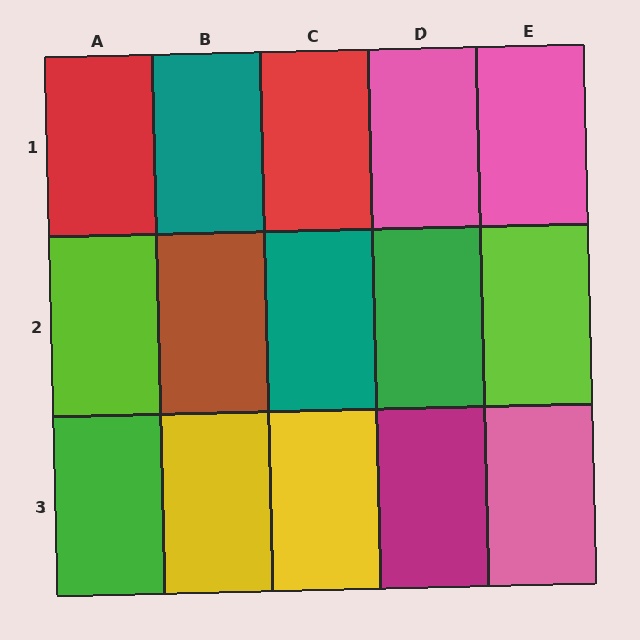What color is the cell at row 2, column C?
Teal.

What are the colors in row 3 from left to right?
Green, yellow, yellow, magenta, pink.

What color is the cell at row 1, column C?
Red.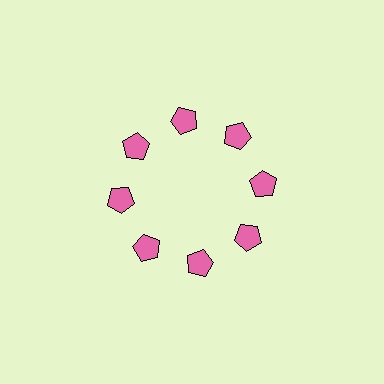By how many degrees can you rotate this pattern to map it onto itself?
The pattern maps onto itself every 45 degrees of rotation.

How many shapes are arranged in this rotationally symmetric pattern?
There are 8 shapes, arranged in 8 groups of 1.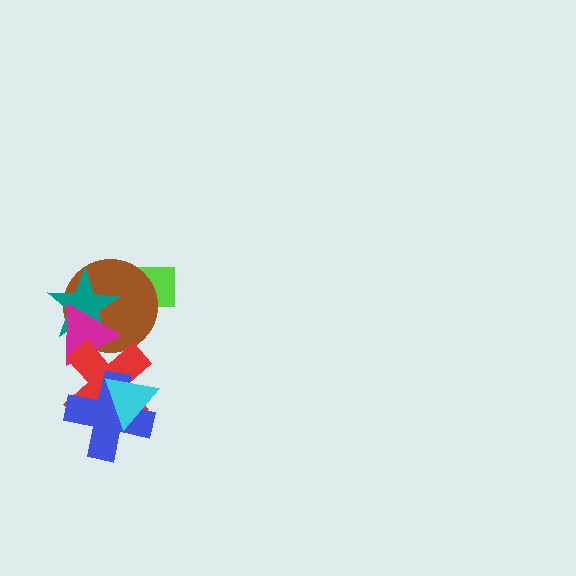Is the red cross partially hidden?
Yes, it is partially covered by another shape.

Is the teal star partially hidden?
Yes, it is partially covered by another shape.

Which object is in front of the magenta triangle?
The red cross is in front of the magenta triangle.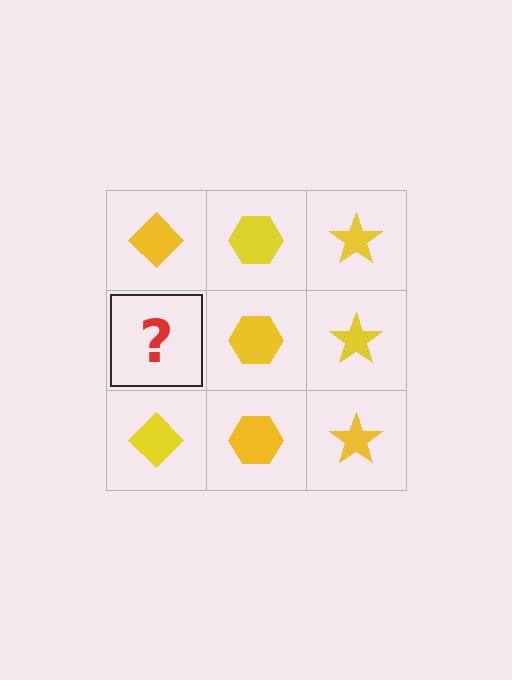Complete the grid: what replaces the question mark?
The question mark should be replaced with a yellow diamond.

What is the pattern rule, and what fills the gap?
The rule is that each column has a consistent shape. The gap should be filled with a yellow diamond.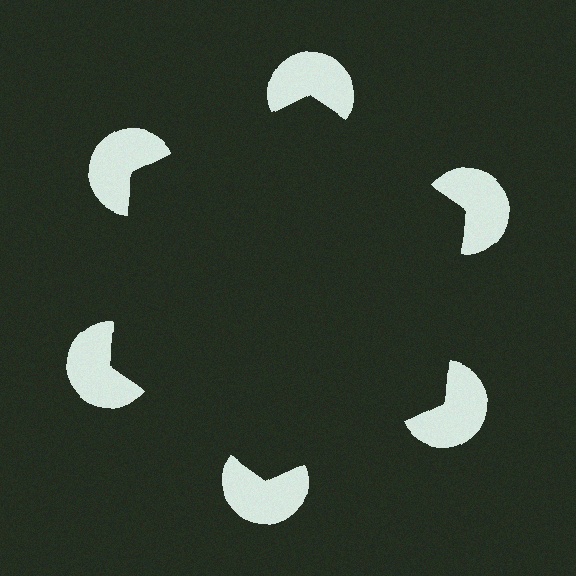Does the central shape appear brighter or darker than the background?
It typically appears slightly darker than the background, even though no actual brightness change is drawn.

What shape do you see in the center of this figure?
An illusory hexagon — its edges are inferred from the aligned wedge cuts in the pac-man discs, not physically drawn.